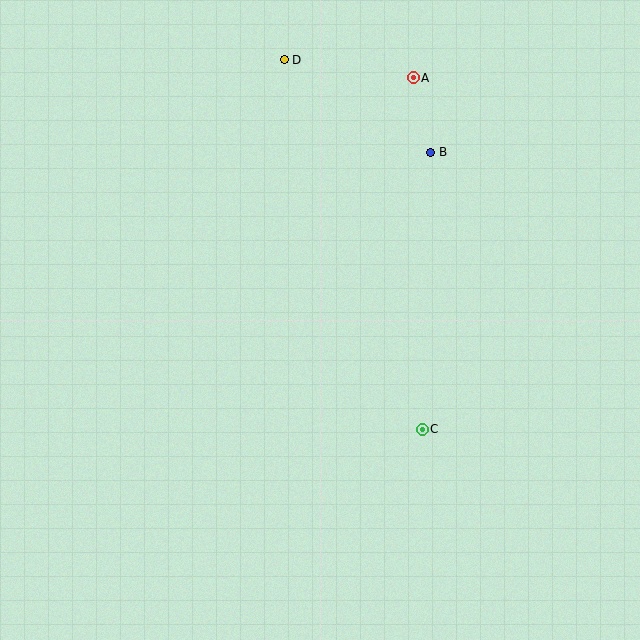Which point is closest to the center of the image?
Point C at (422, 429) is closest to the center.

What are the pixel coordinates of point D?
Point D is at (284, 60).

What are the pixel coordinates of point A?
Point A is at (413, 78).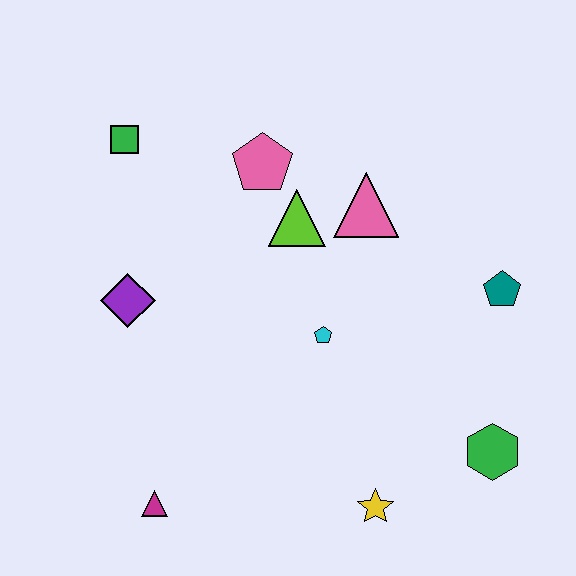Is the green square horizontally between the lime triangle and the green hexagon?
No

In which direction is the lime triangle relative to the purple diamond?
The lime triangle is to the right of the purple diamond.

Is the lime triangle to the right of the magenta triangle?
Yes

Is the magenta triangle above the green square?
No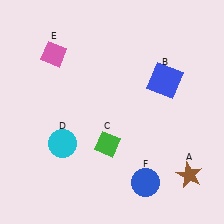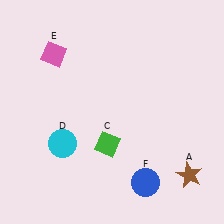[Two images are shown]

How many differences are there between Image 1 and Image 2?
There is 1 difference between the two images.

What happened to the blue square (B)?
The blue square (B) was removed in Image 2. It was in the top-right area of Image 1.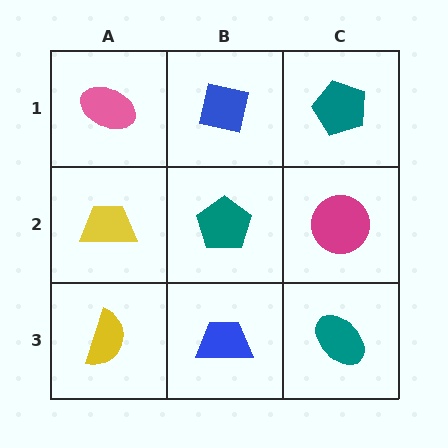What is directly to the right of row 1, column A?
A blue square.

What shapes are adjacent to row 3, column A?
A yellow trapezoid (row 2, column A), a blue trapezoid (row 3, column B).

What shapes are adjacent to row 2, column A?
A pink ellipse (row 1, column A), a yellow semicircle (row 3, column A), a teal pentagon (row 2, column B).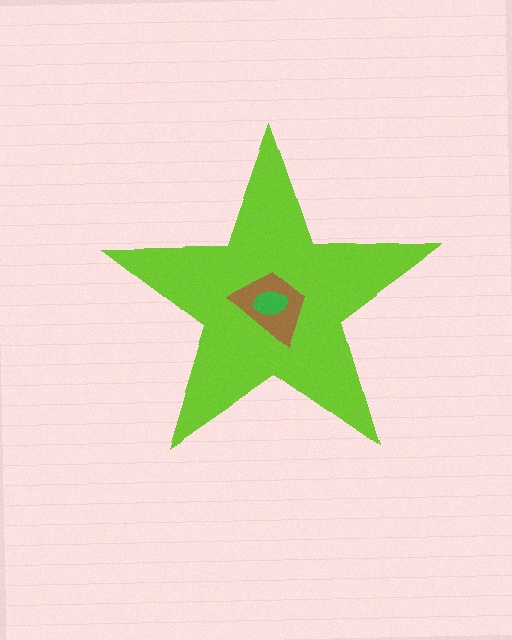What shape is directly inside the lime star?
The brown trapezoid.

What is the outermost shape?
The lime star.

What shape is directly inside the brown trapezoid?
The green ellipse.